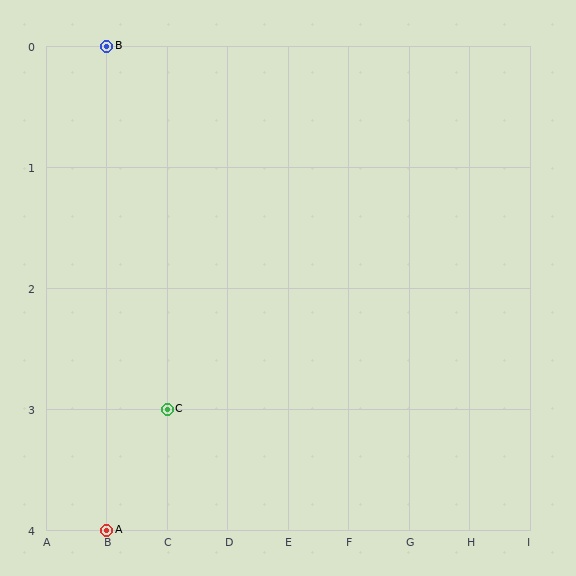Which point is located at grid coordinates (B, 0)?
Point B is at (B, 0).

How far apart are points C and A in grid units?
Points C and A are 1 column and 1 row apart (about 1.4 grid units diagonally).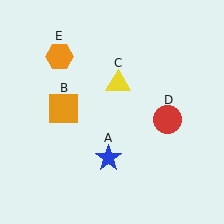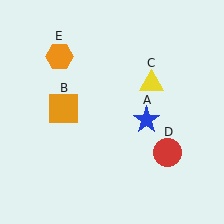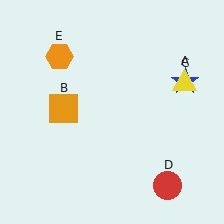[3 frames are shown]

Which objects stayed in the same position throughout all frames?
Orange square (object B) and orange hexagon (object E) remained stationary.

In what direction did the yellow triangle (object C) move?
The yellow triangle (object C) moved right.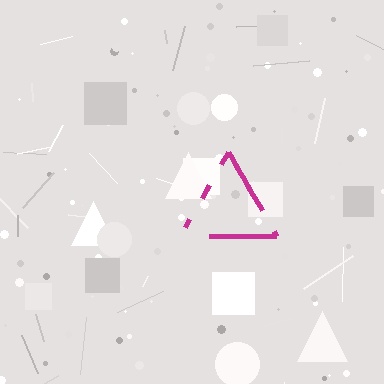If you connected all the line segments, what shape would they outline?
They would outline a triangle.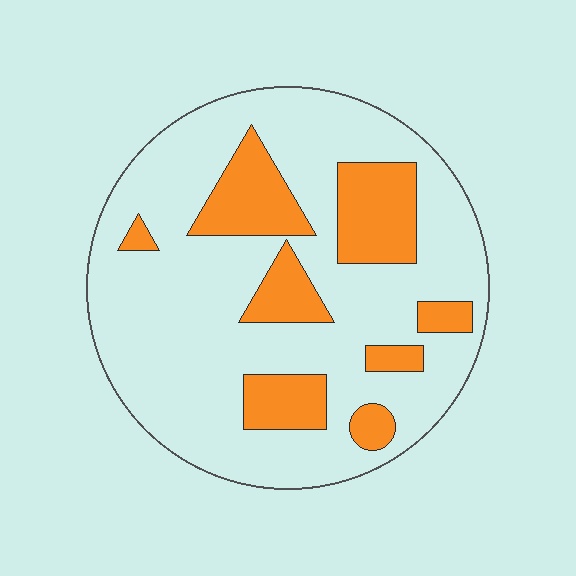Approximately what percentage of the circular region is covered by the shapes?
Approximately 25%.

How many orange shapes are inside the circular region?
8.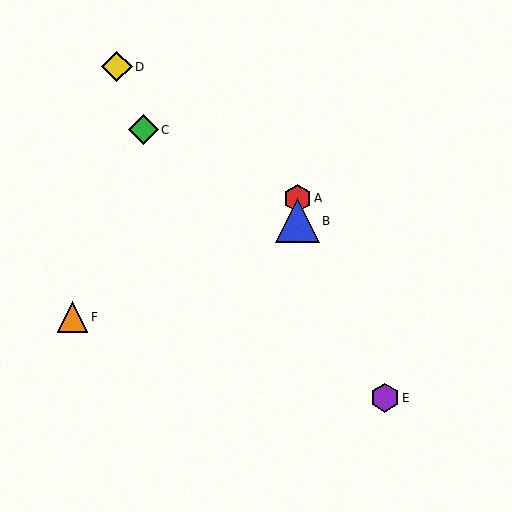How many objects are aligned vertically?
2 objects (A, B) are aligned vertically.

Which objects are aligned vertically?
Objects A, B are aligned vertically.